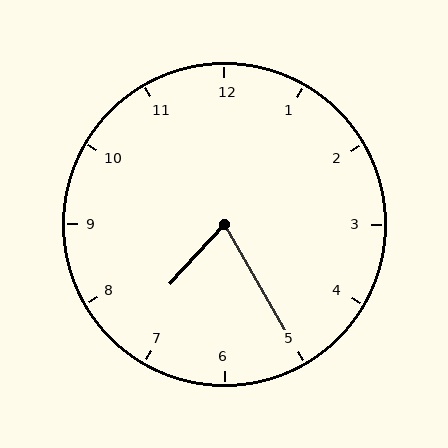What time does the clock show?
7:25.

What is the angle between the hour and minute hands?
Approximately 72 degrees.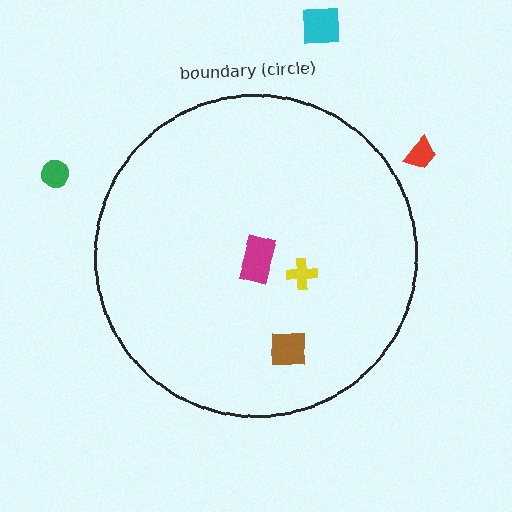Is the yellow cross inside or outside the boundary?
Inside.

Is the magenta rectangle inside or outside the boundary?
Inside.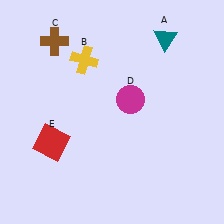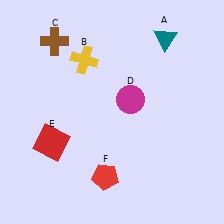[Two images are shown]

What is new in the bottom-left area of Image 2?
A red pentagon (F) was added in the bottom-left area of Image 2.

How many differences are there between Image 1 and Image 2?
There is 1 difference between the two images.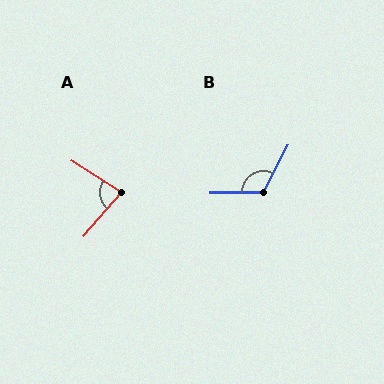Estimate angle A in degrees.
Approximately 82 degrees.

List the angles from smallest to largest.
A (82°), B (117°).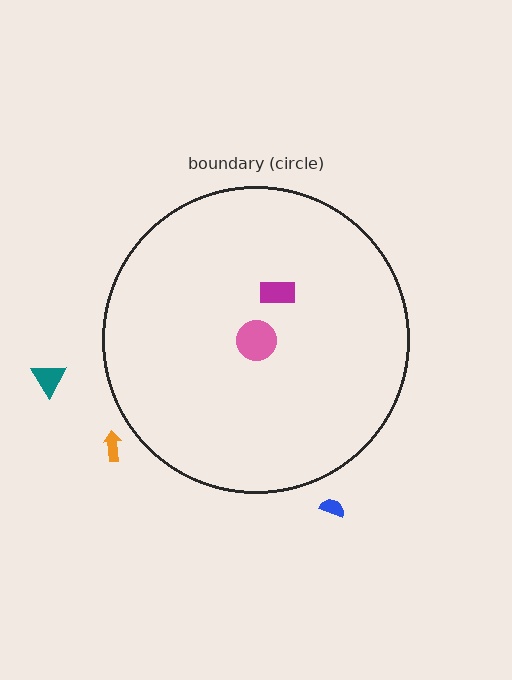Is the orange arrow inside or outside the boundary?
Outside.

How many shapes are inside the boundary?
2 inside, 3 outside.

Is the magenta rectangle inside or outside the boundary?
Inside.